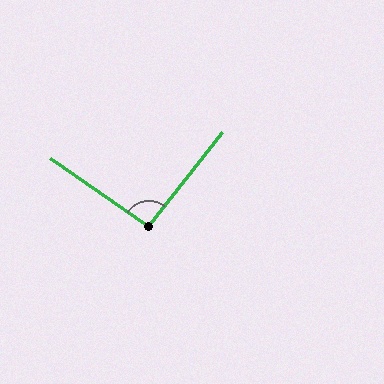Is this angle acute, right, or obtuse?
It is approximately a right angle.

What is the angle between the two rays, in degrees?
Approximately 94 degrees.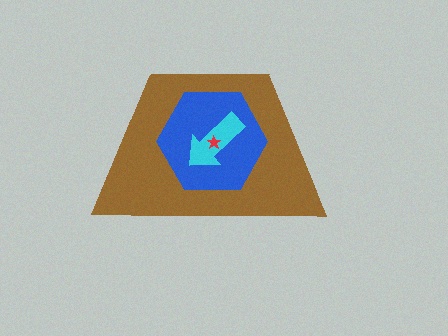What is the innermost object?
The red star.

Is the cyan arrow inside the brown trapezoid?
Yes.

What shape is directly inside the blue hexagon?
The cyan arrow.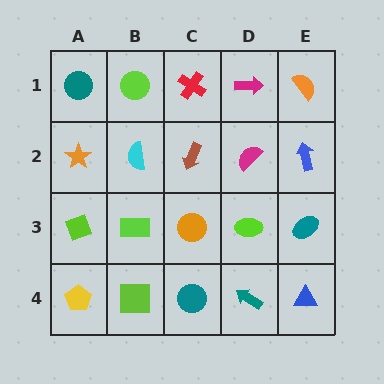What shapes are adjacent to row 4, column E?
A teal ellipse (row 3, column E), a teal arrow (row 4, column D).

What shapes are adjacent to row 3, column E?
A blue arrow (row 2, column E), a blue triangle (row 4, column E), a lime ellipse (row 3, column D).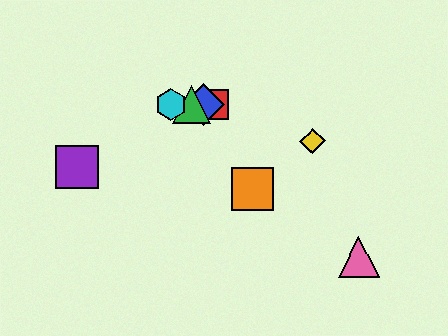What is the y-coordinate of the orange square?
The orange square is at y≈189.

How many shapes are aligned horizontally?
4 shapes (the red square, the blue diamond, the green triangle, the cyan hexagon) are aligned horizontally.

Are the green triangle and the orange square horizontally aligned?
No, the green triangle is at y≈105 and the orange square is at y≈189.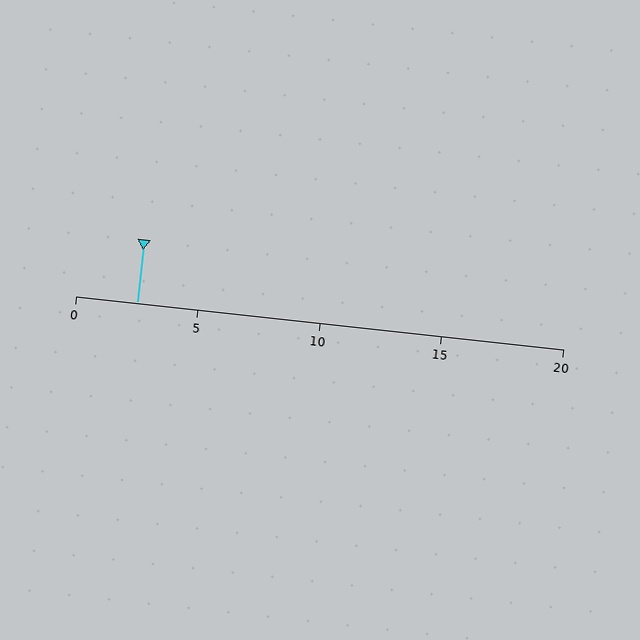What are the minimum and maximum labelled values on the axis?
The axis runs from 0 to 20.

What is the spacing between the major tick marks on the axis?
The major ticks are spaced 5 apart.